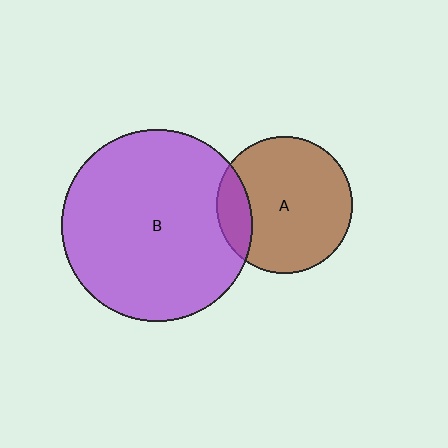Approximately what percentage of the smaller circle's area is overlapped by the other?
Approximately 15%.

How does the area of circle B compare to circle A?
Approximately 2.0 times.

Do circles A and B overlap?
Yes.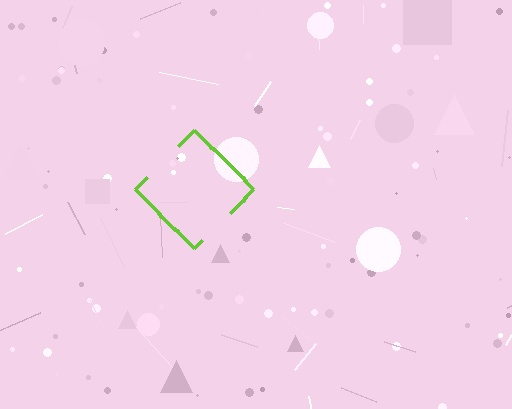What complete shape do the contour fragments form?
The contour fragments form a diamond.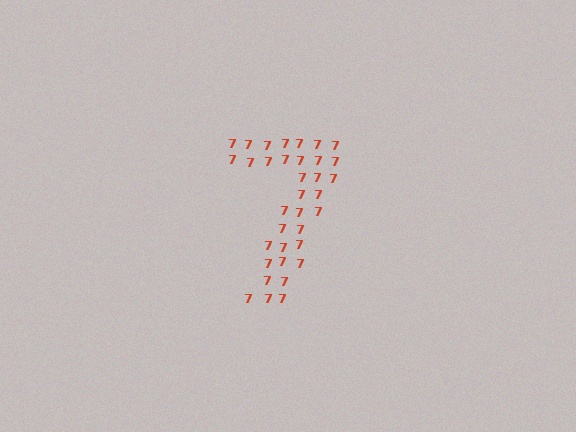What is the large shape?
The large shape is the digit 7.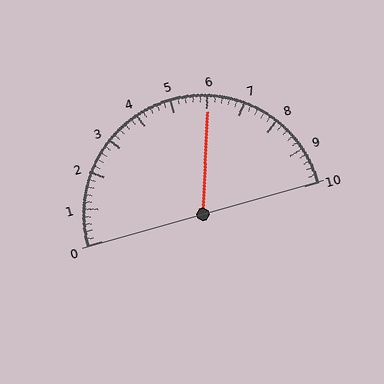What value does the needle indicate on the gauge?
The needle indicates approximately 6.0.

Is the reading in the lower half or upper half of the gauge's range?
The reading is in the upper half of the range (0 to 10).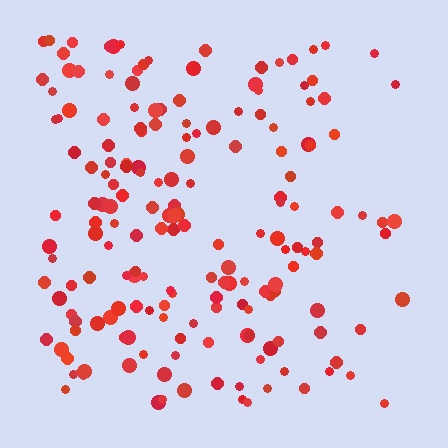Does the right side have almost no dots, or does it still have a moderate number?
Still a moderate number, just noticeably fewer than the left.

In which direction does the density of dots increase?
From right to left, with the left side densest.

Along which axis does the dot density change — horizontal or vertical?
Horizontal.